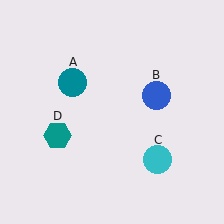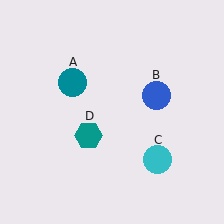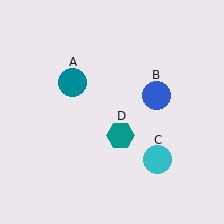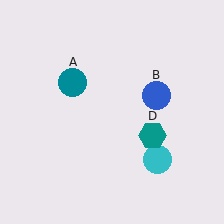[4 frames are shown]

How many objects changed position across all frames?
1 object changed position: teal hexagon (object D).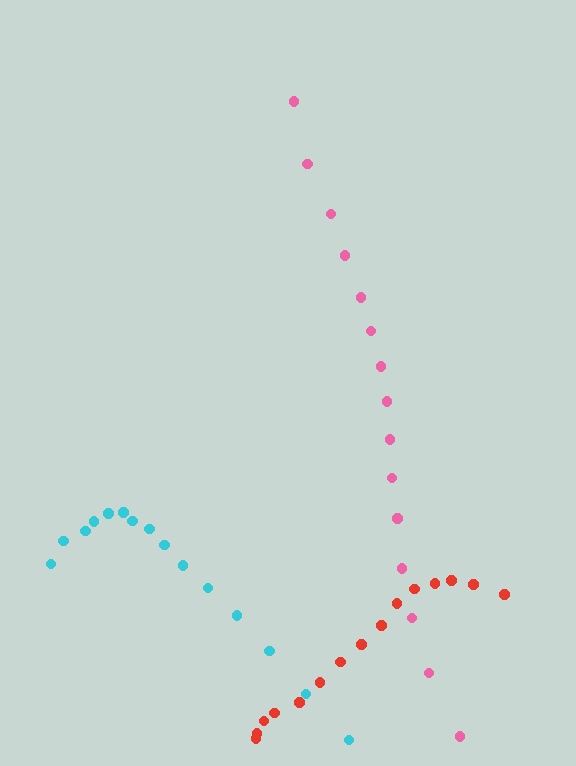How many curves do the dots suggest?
There are 3 distinct paths.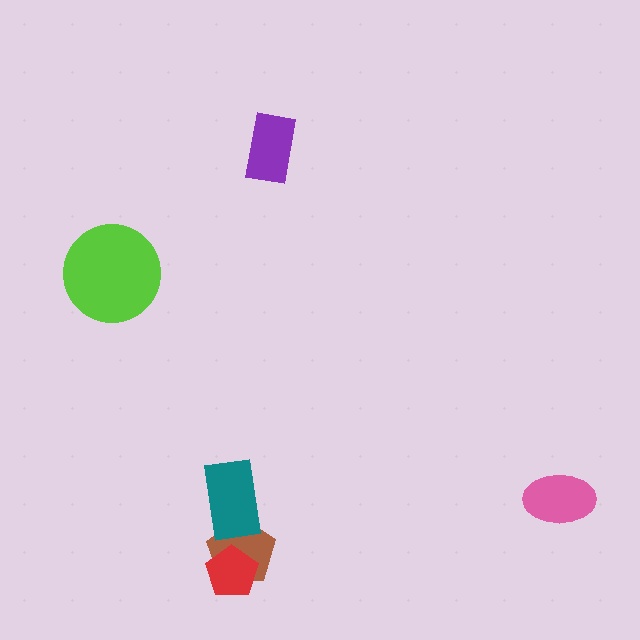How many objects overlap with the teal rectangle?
1 object overlaps with the teal rectangle.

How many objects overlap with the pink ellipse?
0 objects overlap with the pink ellipse.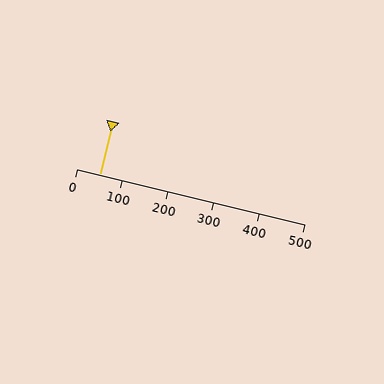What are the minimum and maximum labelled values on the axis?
The axis runs from 0 to 500.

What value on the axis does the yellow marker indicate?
The marker indicates approximately 50.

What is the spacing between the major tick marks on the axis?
The major ticks are spaced 100 apart.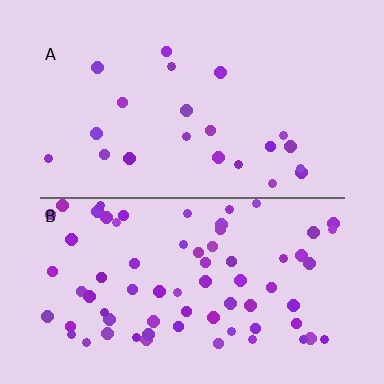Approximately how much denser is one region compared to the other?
Approximately 3.2× — region B over region A.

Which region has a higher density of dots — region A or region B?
B (the bottom).